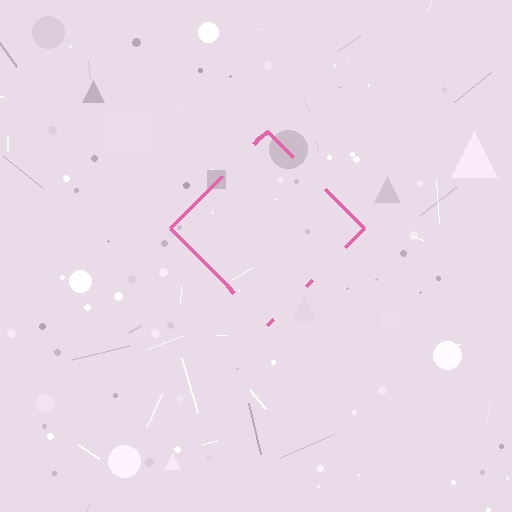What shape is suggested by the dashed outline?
The dashed outline suggests a diamond.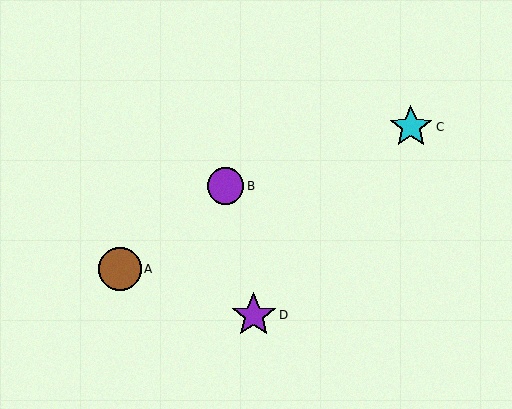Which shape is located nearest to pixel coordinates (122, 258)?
The brown circle (labeled A) at (120, 269) is nearest to that location.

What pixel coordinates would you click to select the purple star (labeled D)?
Click at (254, 315) to select the purple star D.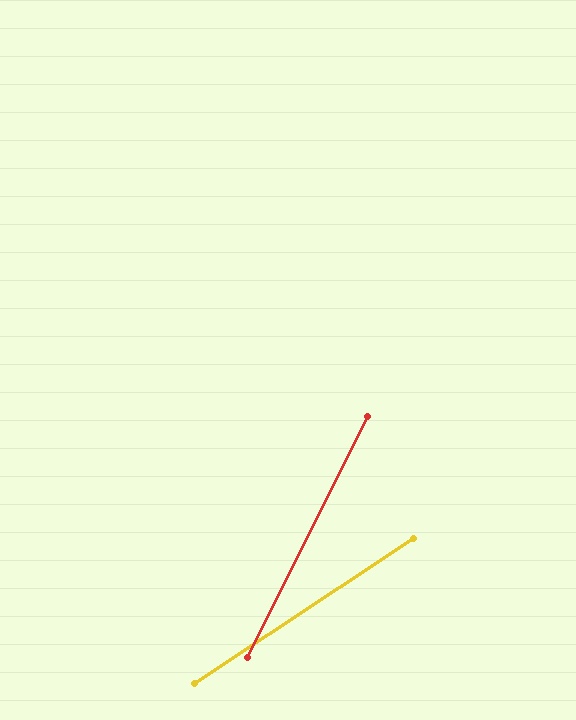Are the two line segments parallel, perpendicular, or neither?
Neither parallel nor perpendicular — they differ by about 30°.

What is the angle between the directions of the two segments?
Approximately 30 degrees.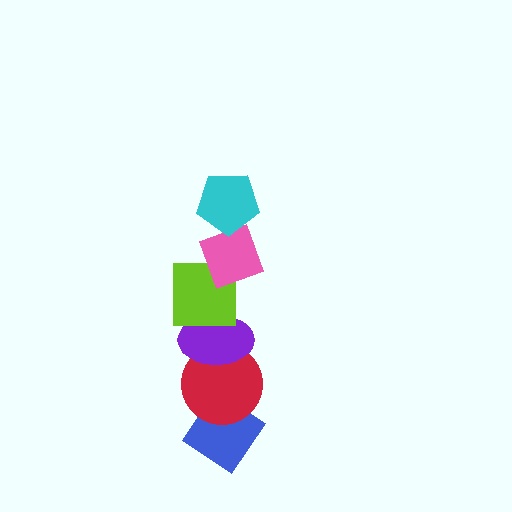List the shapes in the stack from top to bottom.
From top to bottom: the cyan pentagon, the pink diamond, the lime square, the purple ellipse, the red circle, the blue diamond.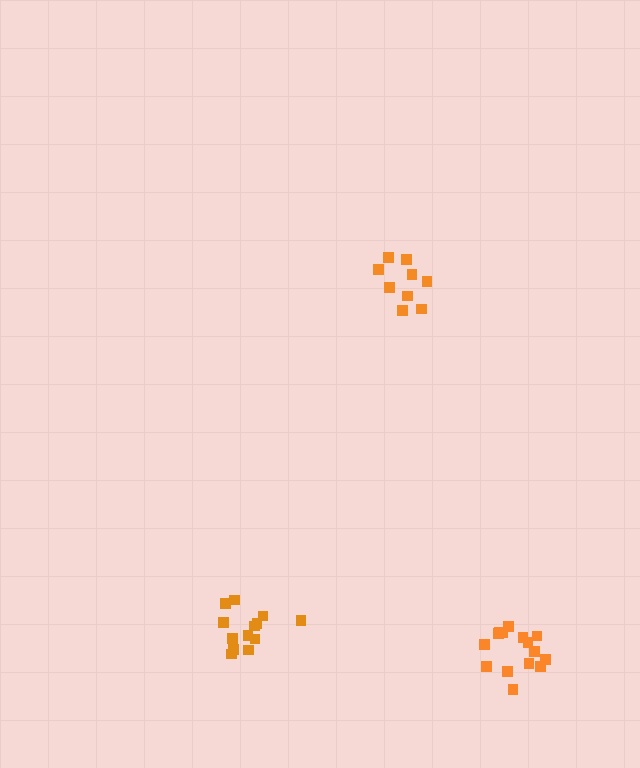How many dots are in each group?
Group 1: 10 dots, Group 2: 15 dots, Group 3: 13 dots (38 total).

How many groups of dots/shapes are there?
There are 3 groups.